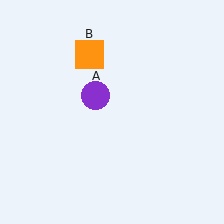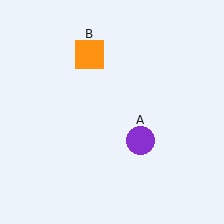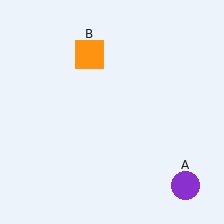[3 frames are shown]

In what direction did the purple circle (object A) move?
The purple circle (object A) moved down and to the right.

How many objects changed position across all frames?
1 object changed position: purple circle (object A).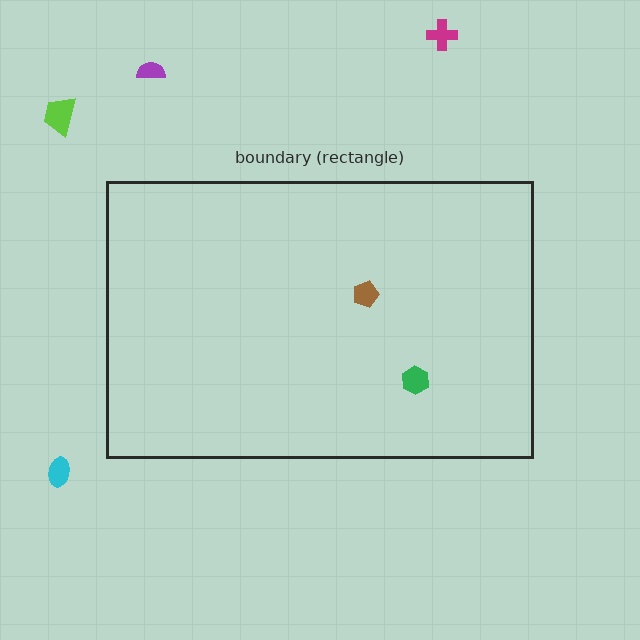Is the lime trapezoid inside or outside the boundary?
Outside.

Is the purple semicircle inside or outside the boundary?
Outside.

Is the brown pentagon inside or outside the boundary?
Inside.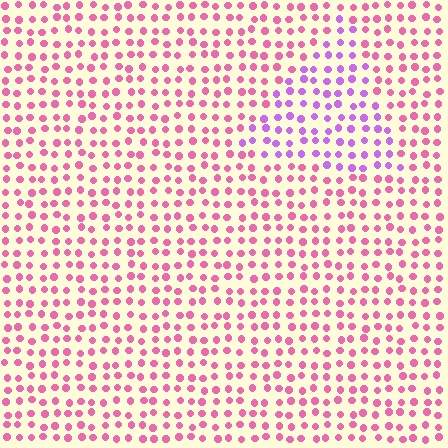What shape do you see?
I see a triangle.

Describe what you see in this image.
The image is filled with small pink elements in a uniform arrangement. A triangle-shaped region is visible where the elements are tinted to a slightly different hue, forming a subtle color boundary.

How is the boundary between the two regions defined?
The boundary is defined purely by a slight shift in hue (about 44 degrees). Spacing, size, and orientation are identical on both sides.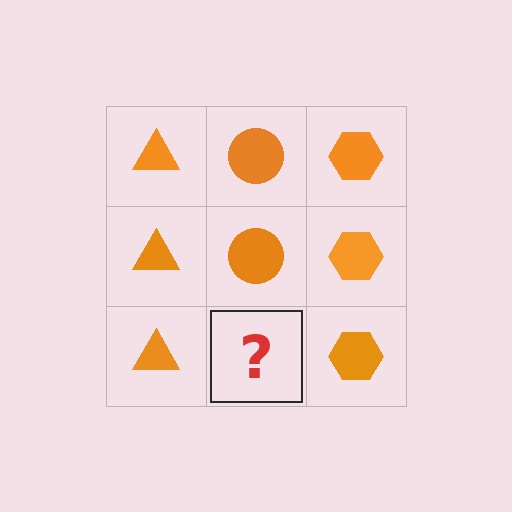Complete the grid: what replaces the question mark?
The question mark should be replaced with an orange circle.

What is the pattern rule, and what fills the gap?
The rule is that each column has a consistent shape. The gap should be filled with an orange circle.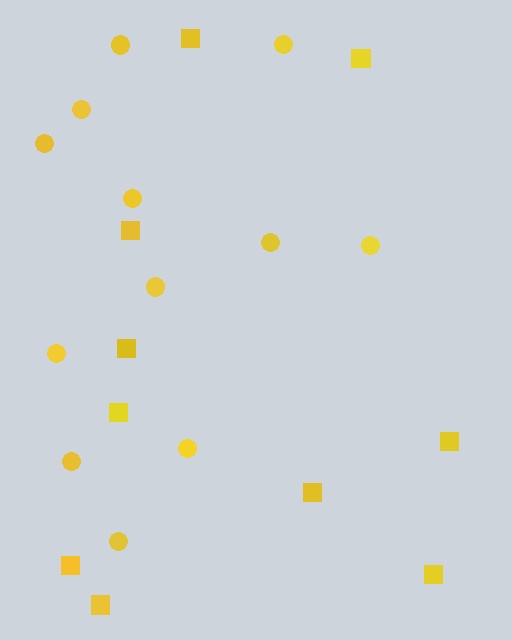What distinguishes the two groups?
There are 2 groups: one group of squares (10) and one group of circles (12).